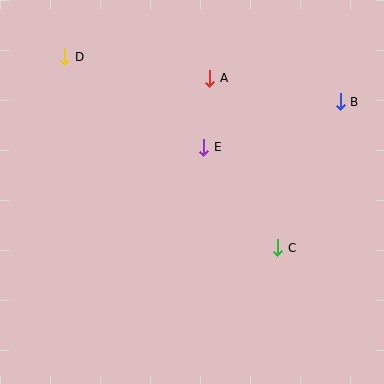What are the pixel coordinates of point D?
Point D is at (65, 57).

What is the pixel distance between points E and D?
The distance between E and D is 166 pixels.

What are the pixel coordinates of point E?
Point E is at (204, 147).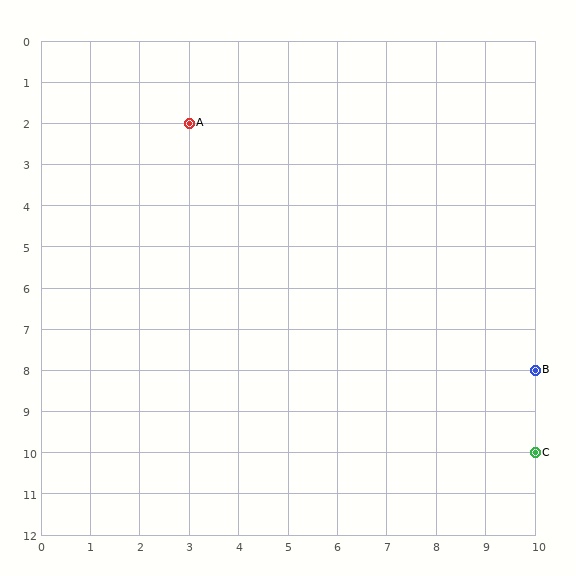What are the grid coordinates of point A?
Point A is at grid coordinates (3, 2).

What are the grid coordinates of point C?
Point C is at grid coordinates (10, 10).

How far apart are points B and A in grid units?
Points B and A are 7 columns and 6 rows apart (about 9.2 grid units diagonally).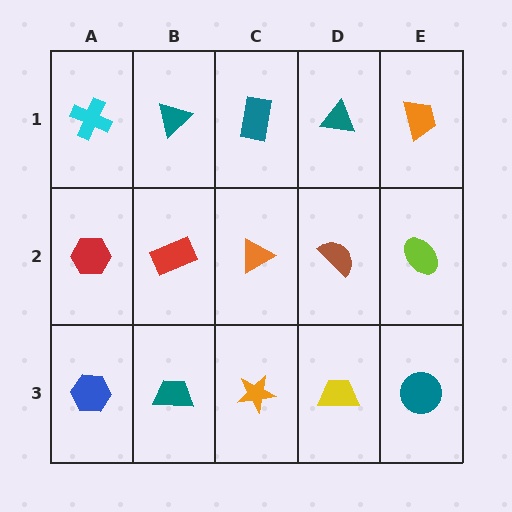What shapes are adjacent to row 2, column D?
A teal triangle (row 1, column D), a yellow trapezoid (row 3, column D), an orange triangle (row 2, column C), a lime ellipse (row 2, column E).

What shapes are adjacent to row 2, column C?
A teal rectangle (row 1, column C), an orange star (row 3, column C), a red rectangle (row 2, column B), a brown semicircle (row 2, column D).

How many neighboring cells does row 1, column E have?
2.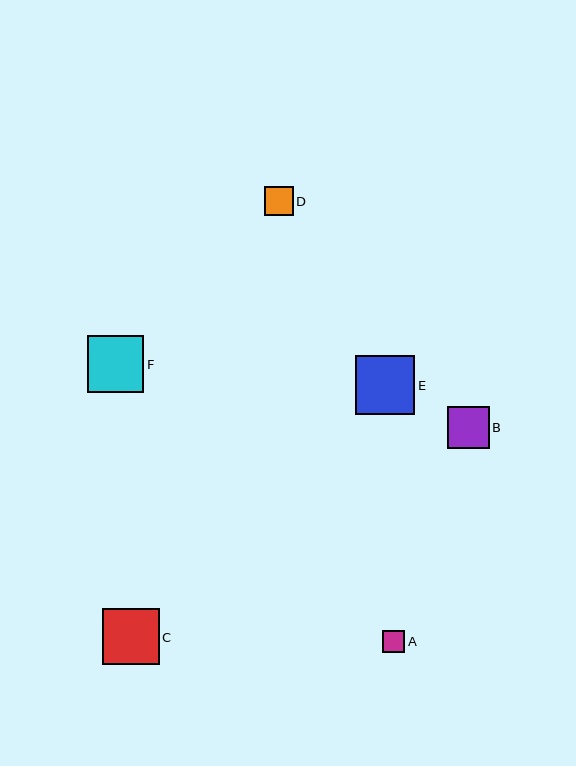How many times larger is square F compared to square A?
Square F is approximately 2.6 times the size of square A.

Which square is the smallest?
Square A is the smallest with a size of approximately 22 pixels.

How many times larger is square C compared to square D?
Square C is approximately 2.0 times the size of square D.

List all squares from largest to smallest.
From largest to smallest: E, F, C, B, D, A.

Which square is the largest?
Square E is the largest with a size of approximately 59 pixels.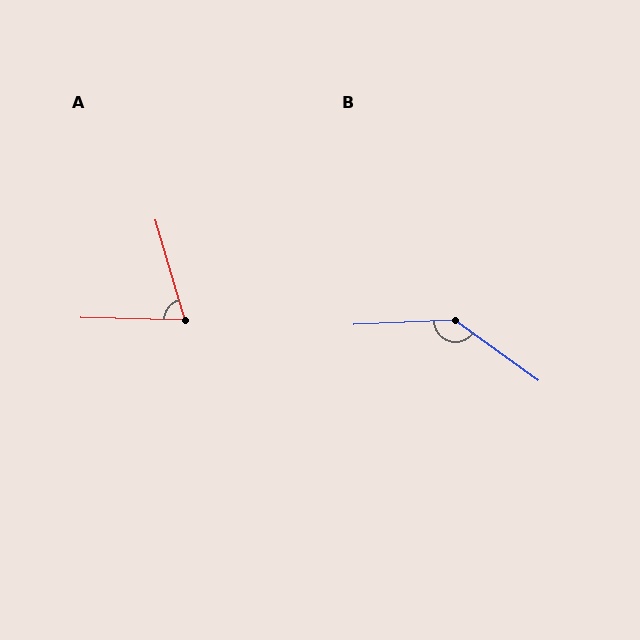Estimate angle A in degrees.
Approximately 72 degrees.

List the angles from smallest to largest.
A (72°), B (142°).